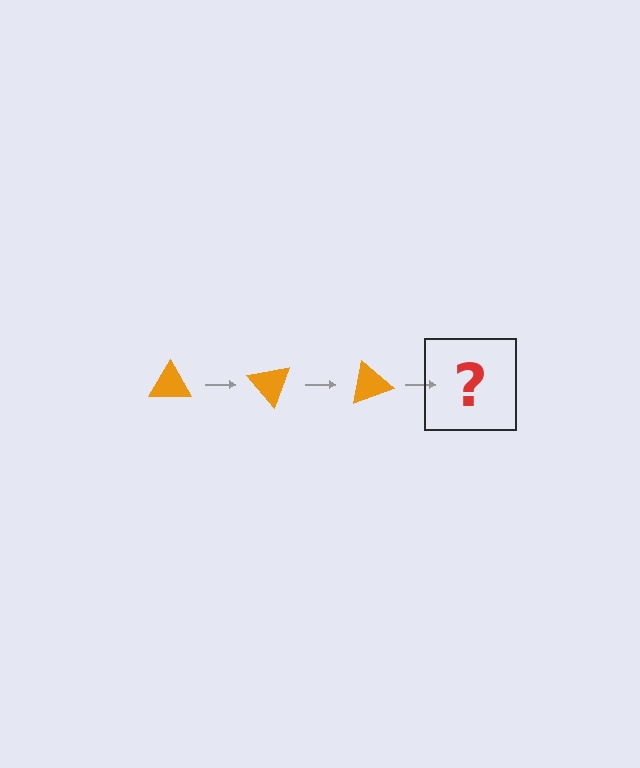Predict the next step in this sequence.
The next step is an orange triangle rotated 150 degrees.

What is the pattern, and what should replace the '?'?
The pattern is that the triangle rotates 50 degrees each step. The '?' should be an orange triangle rotated 150 degrees.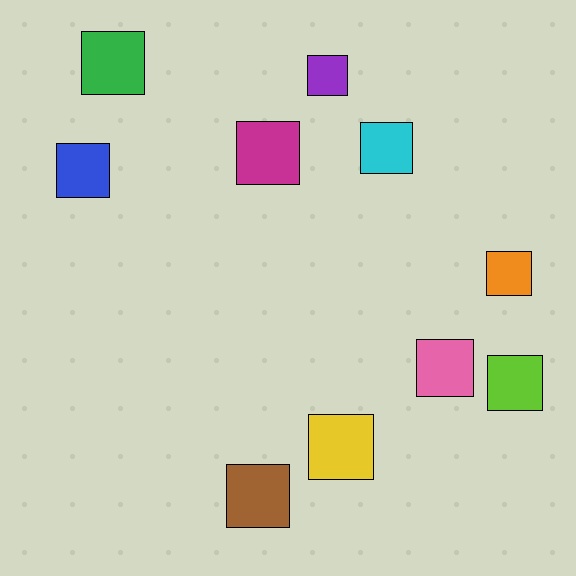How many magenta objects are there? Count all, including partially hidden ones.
There is 1 magenta object.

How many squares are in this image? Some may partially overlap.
There are 10 squares.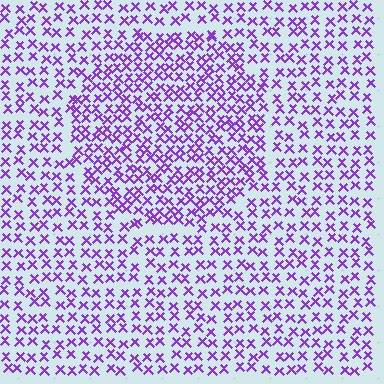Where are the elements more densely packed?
The elements are more densely packed inside the circle boundary.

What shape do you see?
I see a circle.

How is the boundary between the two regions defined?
The boundary is defined by a change in element density (approximately 1.6x ratio). All elements are the same color, size, and shape.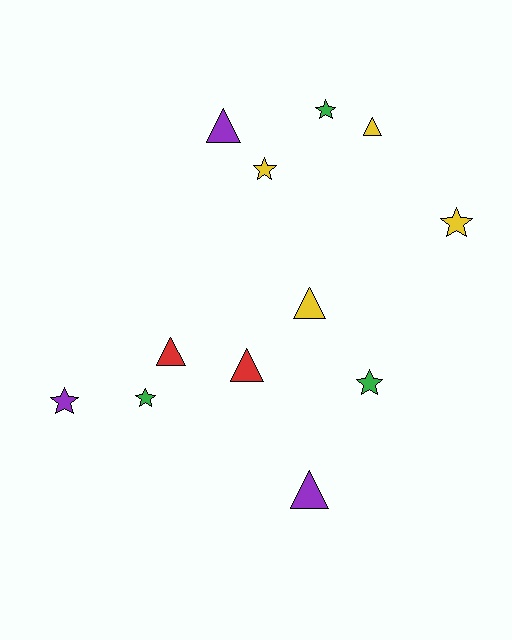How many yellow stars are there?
There are 2 yellow stars.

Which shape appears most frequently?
Star, with 6 objects.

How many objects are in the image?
There are 12 objects.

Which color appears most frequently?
Yellow, with 4 objects.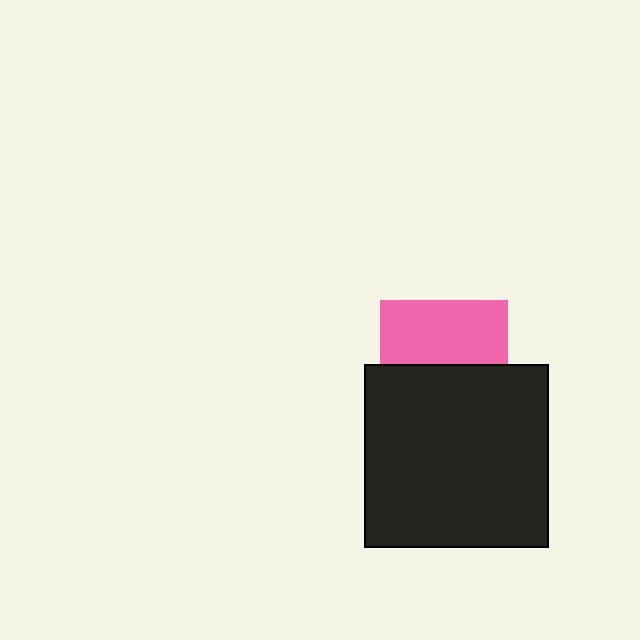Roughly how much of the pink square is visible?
About half of it is visible (roughly 49%).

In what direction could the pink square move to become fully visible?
The pink square could move up. That would shift it out from behind the black square entirely.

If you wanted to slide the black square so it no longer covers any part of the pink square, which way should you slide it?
Slide it down — that is the most direct way to separate the two shapes.